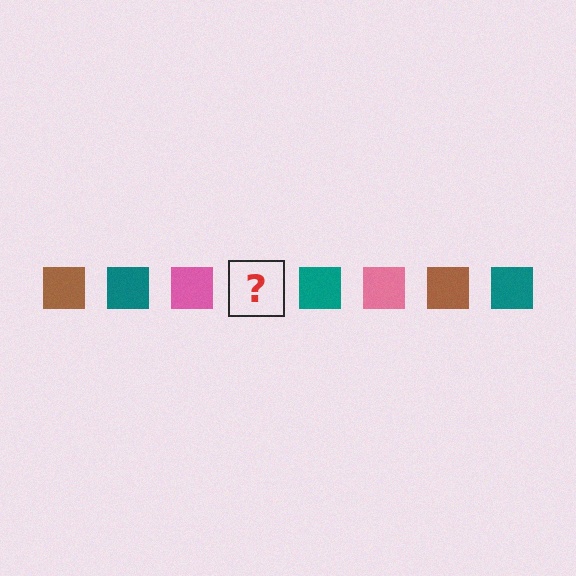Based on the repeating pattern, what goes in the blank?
The blank should be a brown square.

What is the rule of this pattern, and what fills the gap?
The rule is that the pattern cycles through brown, teal, pink squares. The gap should be filled with a brown square.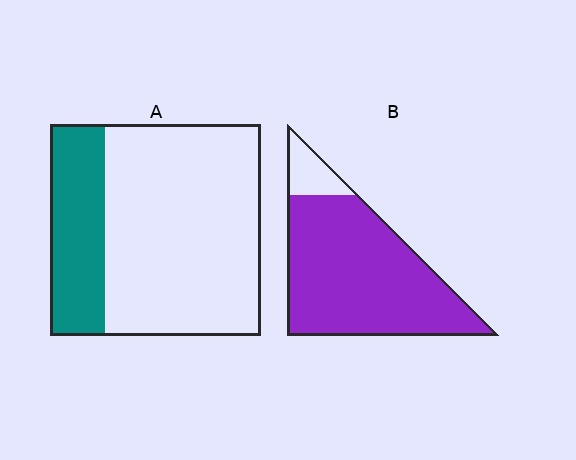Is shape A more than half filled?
No.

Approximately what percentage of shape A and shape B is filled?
A is approximately 25% and B is approximately 90%.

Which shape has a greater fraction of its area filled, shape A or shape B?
Shape B.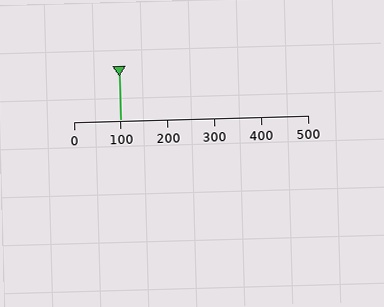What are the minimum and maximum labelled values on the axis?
The axis runs from 0 to 500.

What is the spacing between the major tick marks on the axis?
The major ticks are spaced 100 apart.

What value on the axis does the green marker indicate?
The marker indicates approximately 100.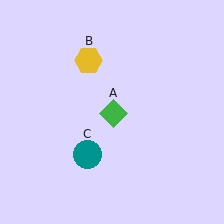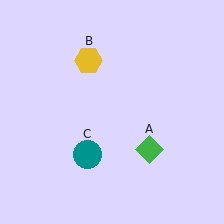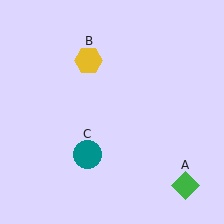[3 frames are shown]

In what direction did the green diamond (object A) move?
The green diamond (object A) moved down and to the right.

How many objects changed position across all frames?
1 object changed position: green diamond (object A).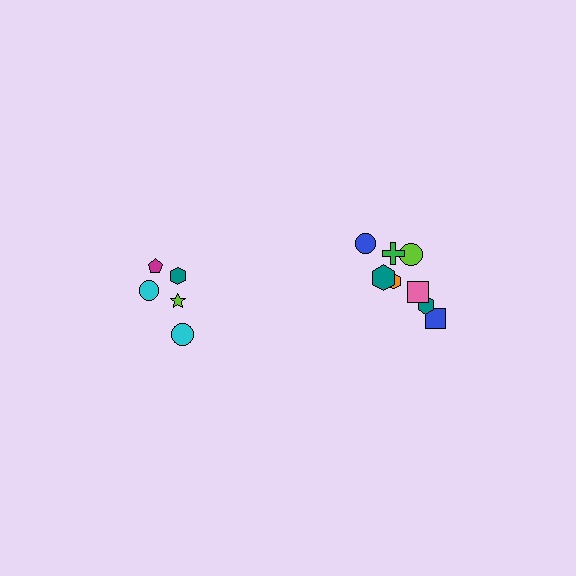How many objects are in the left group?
There are 5 objects.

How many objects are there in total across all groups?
There are 13 objects.